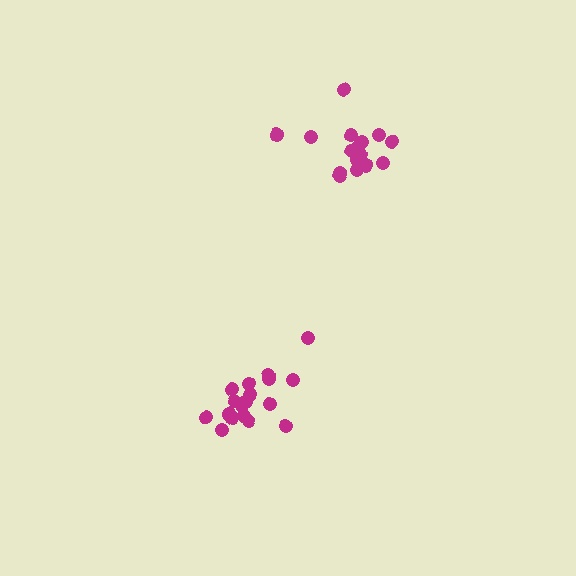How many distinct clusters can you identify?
There are 2 distinct clusters.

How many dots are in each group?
Group 1: 18 dots, Group 2: 17 dots (35 total).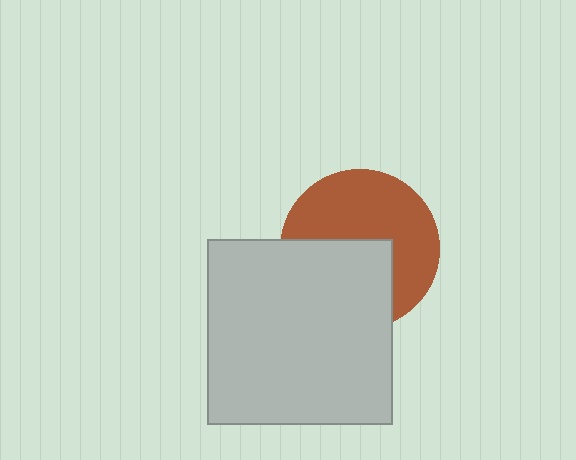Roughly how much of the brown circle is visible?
About half of it is visible (roughly 57%).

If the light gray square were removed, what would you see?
You would see the complete brown circle.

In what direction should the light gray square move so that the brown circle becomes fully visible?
The light gray square should move down. That is the shortest direction to clear the overlap and leave the brown circle fully visible.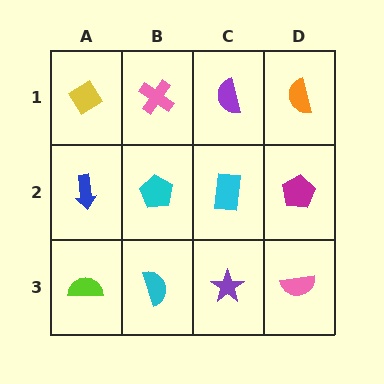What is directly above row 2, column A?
A yellow diamond.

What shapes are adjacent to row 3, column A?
A blue arrow (row 2, column A), a cyan semicircle (row 3, column B).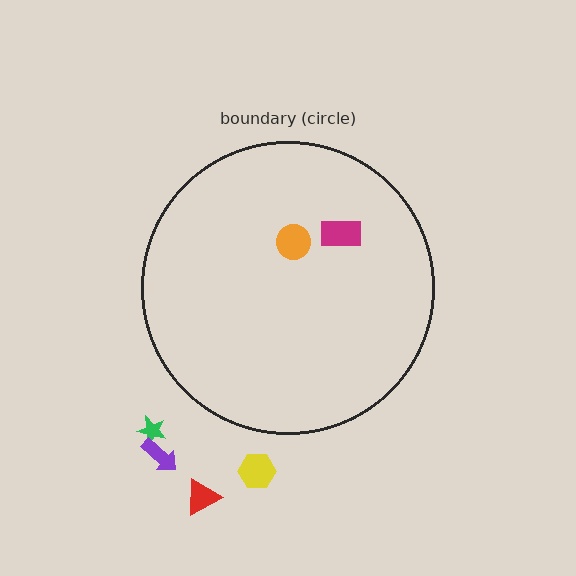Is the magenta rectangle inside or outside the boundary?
Inside.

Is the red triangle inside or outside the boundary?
Outside.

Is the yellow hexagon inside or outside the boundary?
Outside.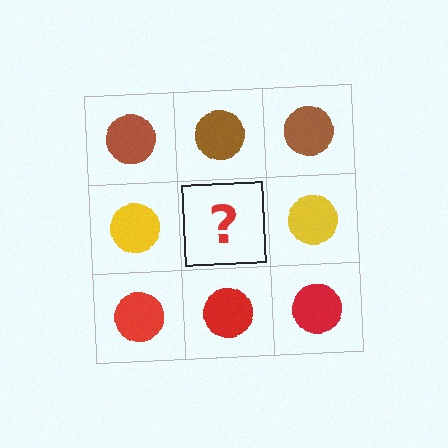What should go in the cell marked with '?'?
The missing cell should contain a yellow circle.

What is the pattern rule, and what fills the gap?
The rule is that each row has a consistent color. The gap should be filled with a yellow circle.